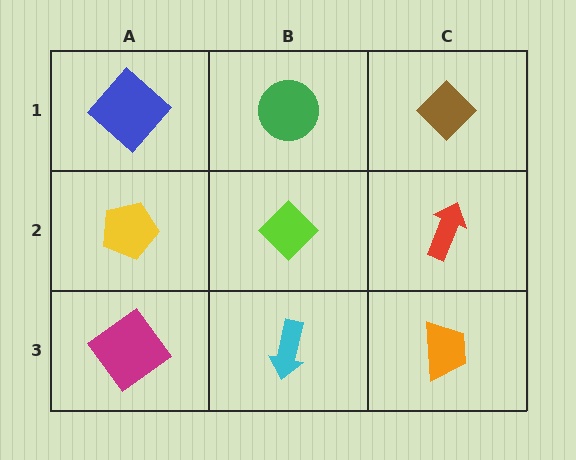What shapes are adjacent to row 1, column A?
A yellow pentagon (row 2, column A), a green circle (row 1, column B).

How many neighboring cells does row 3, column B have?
3.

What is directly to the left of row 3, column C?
A cyan arrow.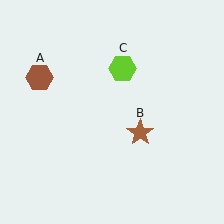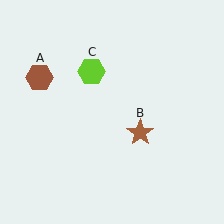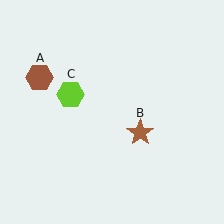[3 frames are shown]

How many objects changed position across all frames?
1 object changed position: lime hexagon (object C).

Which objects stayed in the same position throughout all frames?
Brown hexagon (object A) and brown star (object B) remained stationary.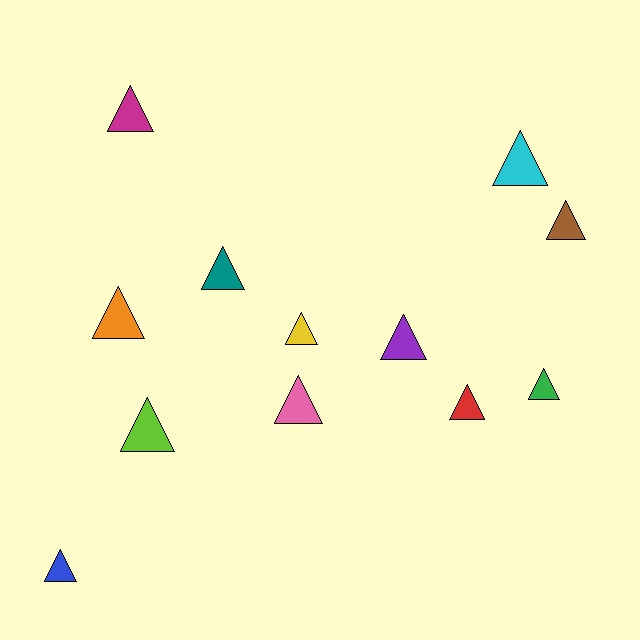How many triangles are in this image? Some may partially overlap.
There are 12 triangles.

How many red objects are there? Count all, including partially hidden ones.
There is 1 red object.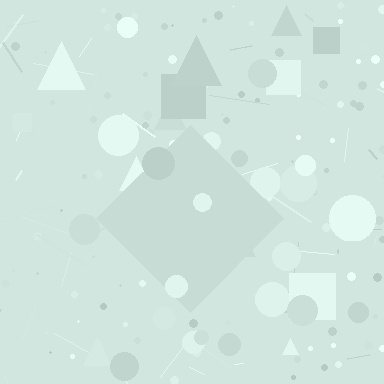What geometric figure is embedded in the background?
A diamond is embedded in the background.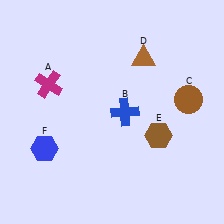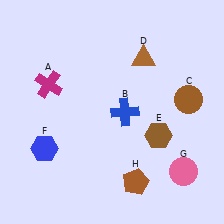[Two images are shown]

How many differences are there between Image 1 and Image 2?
There are 2 differences between the two images.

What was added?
A pink circle (G), a brown pentagon (H) were added in Image 2.